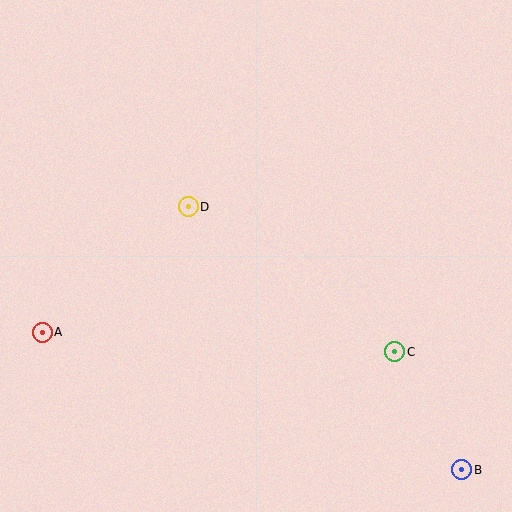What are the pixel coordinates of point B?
Point B is at (462, 470).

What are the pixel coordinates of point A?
Point A is at (42, 332).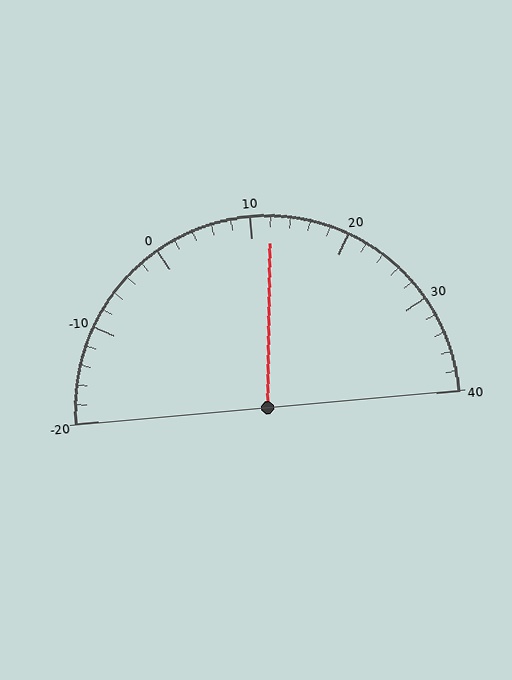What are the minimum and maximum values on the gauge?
The gauge ranges from -20 to 40.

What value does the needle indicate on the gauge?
The needle indicates approximately 12.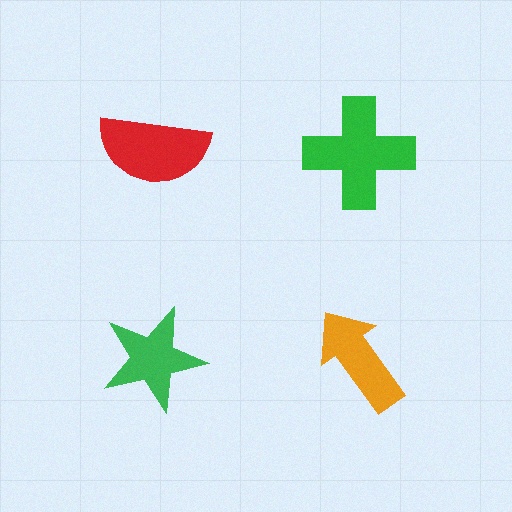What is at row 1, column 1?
A red semicircle.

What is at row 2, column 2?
An orange arrow.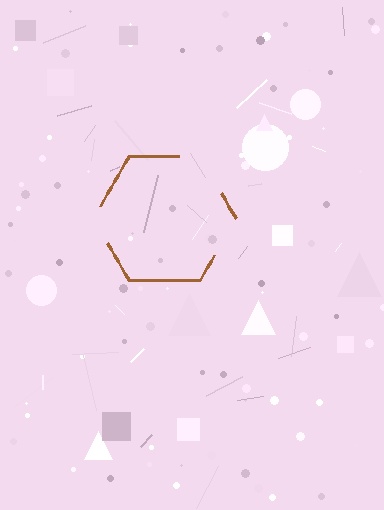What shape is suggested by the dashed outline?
The dashed outline suggests a hexagon.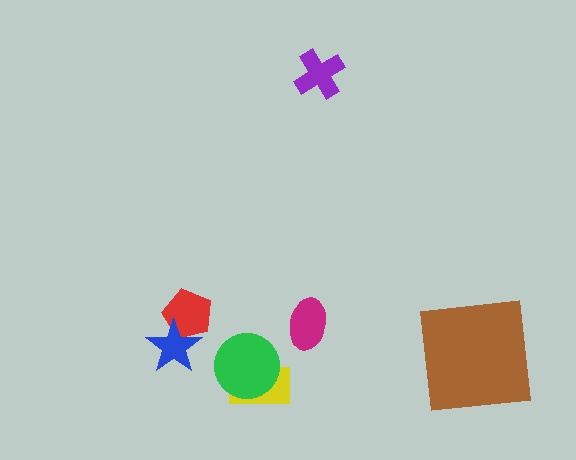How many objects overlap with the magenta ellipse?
0 objects overlap with the magenta ellipse.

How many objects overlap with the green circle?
1 object overlaps with the green circle.